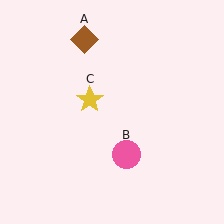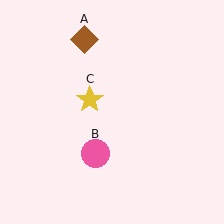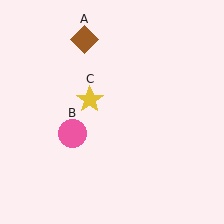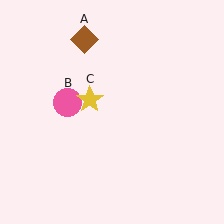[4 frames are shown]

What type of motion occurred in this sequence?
The pink circle (object B) rotated clockwise around the center of the scene.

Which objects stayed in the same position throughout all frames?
Brown diamond (object A) and yellow star (object C) remained stationary.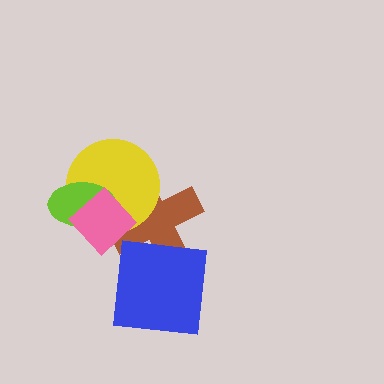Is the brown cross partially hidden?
Yes, it is partially covered by another shape.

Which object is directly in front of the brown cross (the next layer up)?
The yellow circle is directly in front of the brown cross.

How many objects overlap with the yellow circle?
3 objects overlap with the yellow circle.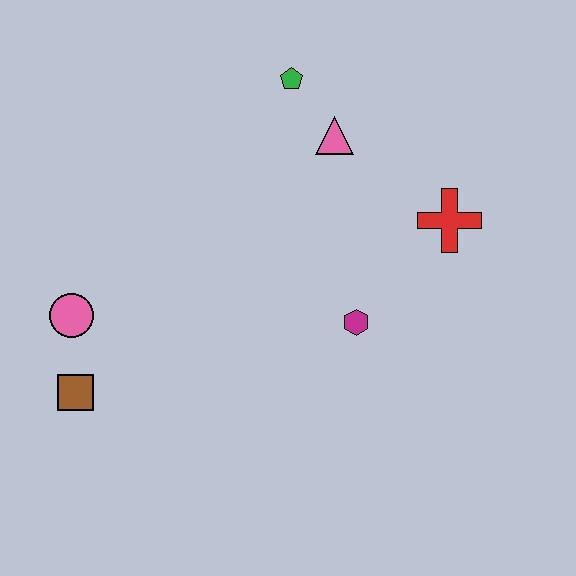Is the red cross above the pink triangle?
No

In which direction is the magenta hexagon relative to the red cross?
The magenta hexagon is below the red cross.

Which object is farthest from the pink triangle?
The brown square is farthest from the pink triangle.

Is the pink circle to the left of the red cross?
Yes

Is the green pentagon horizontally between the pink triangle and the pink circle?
Yes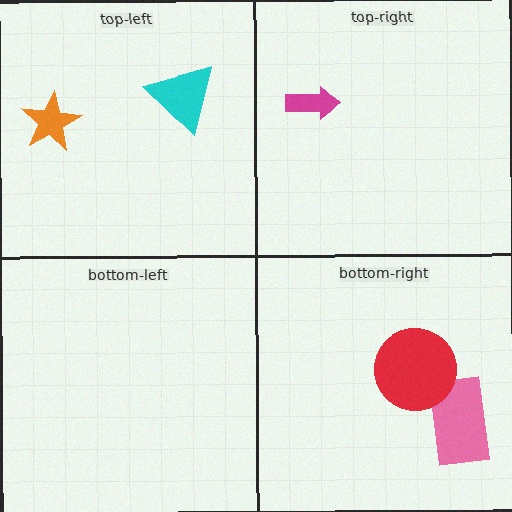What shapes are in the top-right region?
The magenta arrow.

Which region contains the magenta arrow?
The top-right region.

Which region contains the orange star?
The top-left region.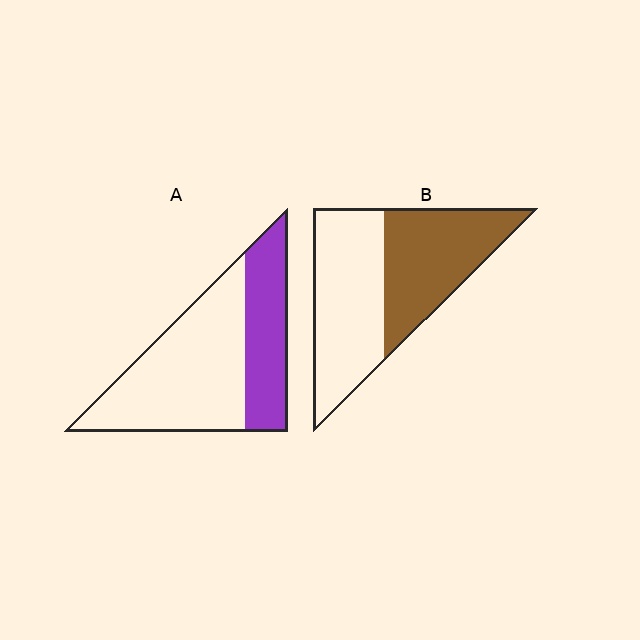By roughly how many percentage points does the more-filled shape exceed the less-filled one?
By roughly 10 percentage points (B over A).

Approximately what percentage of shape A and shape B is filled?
A is approximately 35% and B is approximately 45%.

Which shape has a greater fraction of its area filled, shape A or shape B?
Shape B.